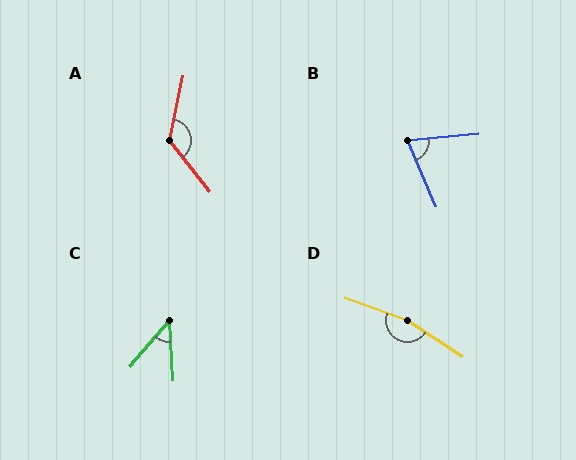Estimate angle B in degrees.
Approximately 72 degrees.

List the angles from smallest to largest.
C (44°), B (72°), A (130°), D (166°).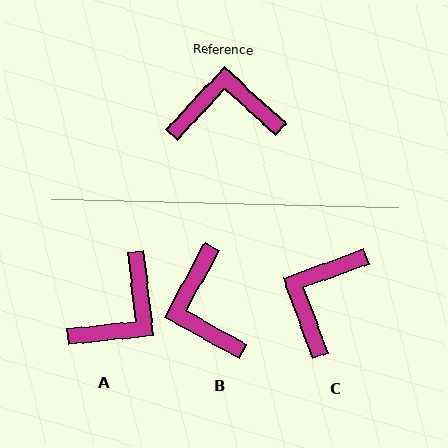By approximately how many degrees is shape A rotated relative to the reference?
Approximately 131 degrees clockwise.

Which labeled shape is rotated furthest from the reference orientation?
A, about 131 degrees away.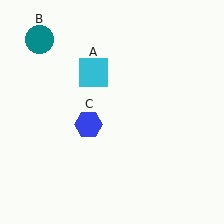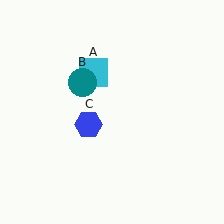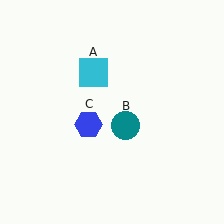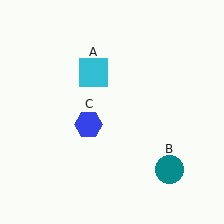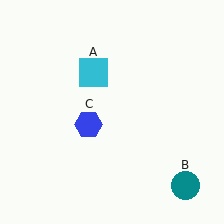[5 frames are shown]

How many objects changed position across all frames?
1 object changed position: teal circle (object B).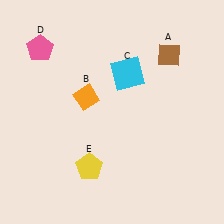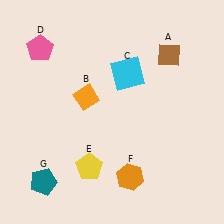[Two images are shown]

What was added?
An orange hexagon (F), a teal pentagon (G) were added in Image 2.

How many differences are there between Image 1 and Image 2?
There are 2 differences between the two images.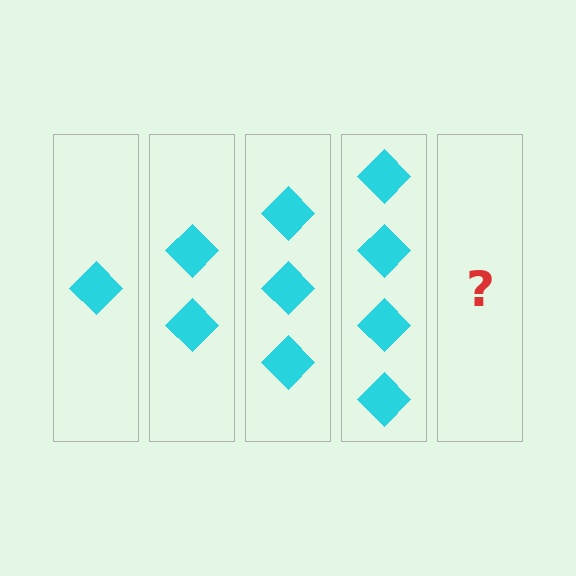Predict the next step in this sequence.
The next step is 5 diamonds.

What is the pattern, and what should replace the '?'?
The pattern is that each step adds one more diamond. The '?' should be 5 diamonds.